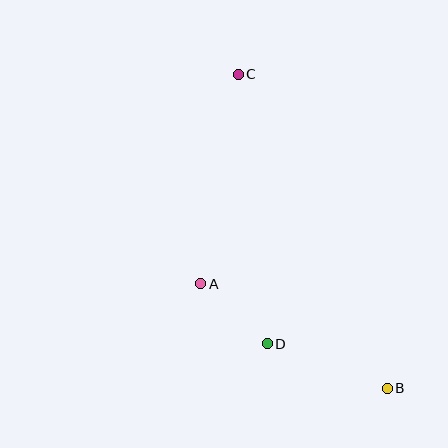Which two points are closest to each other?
Points A and D are closest to each other.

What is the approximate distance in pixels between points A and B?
The distance between A and B is approximately 214 pixels.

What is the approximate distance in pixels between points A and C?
The distance between A and C is approximately 213 pixels.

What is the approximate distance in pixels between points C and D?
The distance between C and D is approximately 271 pixels.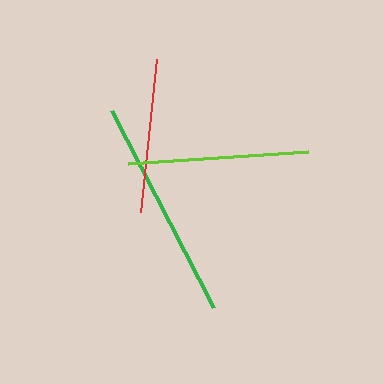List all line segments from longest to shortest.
From longest to shortest: green, lime, red.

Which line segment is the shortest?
The red line is the shortest at approximately 153 pixels.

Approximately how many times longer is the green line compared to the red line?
The green line is approximately 1.4 times the length of the red line.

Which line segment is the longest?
The green line is the longest at approximately 221 pixels.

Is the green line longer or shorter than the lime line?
The green line is longer than the lime line.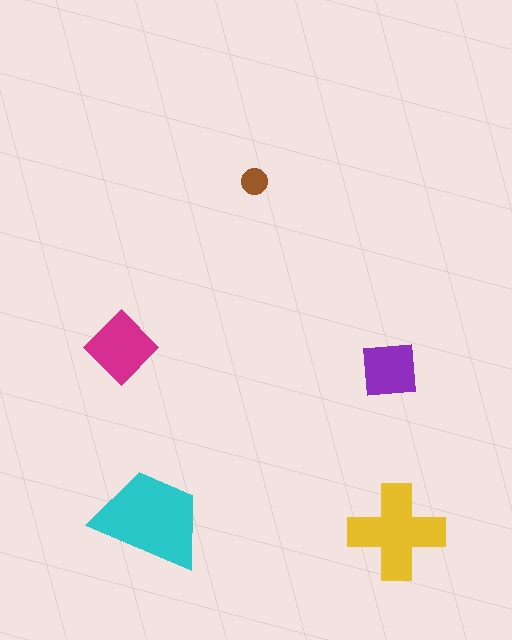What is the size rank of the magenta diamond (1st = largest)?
3rd.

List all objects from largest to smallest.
The cyan trapezoid, the yellow cross, the magenta diamond, the purple square, the brown circle.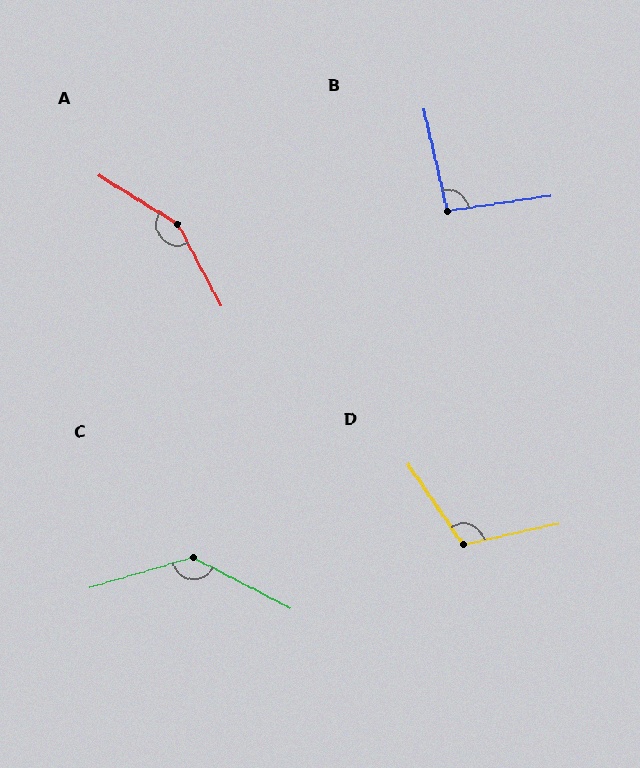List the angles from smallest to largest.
B (94°), D (112°), C (136°), A (150°).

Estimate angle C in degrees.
Approximately 136 degrees.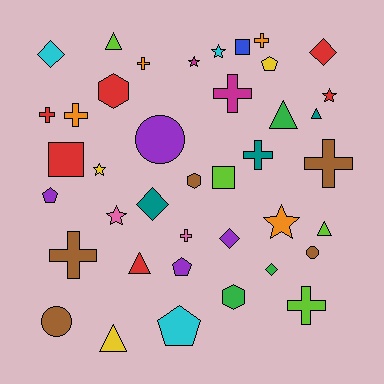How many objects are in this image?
There are 40 objects.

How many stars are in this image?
There are 6 stars.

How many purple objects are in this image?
There are 4 purple objects.